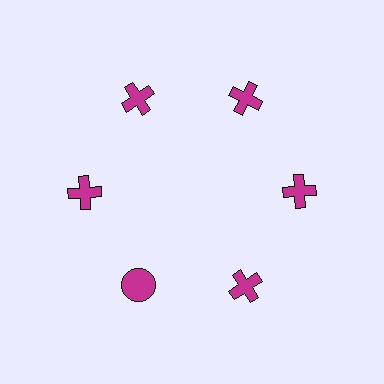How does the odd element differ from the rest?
It has a different shape: circle instead of cross.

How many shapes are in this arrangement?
There are 6 shapes arranged in a ring pattern.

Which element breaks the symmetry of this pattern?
The magenta circle at roughly the 7 o'clock position breaks the symmetry. All other shapes are magenta crosses.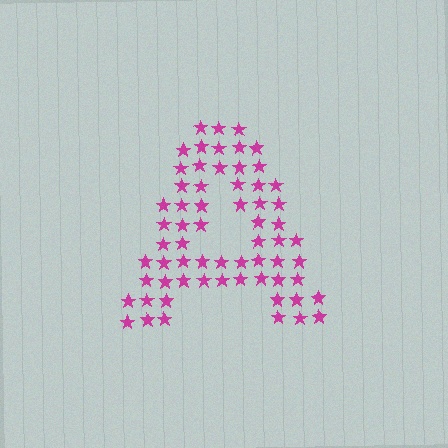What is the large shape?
The large shape is the letter A.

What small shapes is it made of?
It is made of small stars.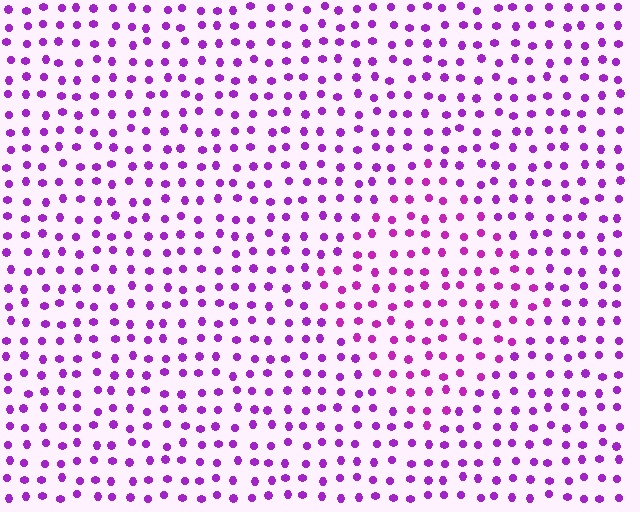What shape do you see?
I see a diamond.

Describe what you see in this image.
The image is filled with small purple elements in a uniform arrangement. A diamond-shaped region is visible where the elements are tinted to a slightly different hue, forming a subtle color boundary.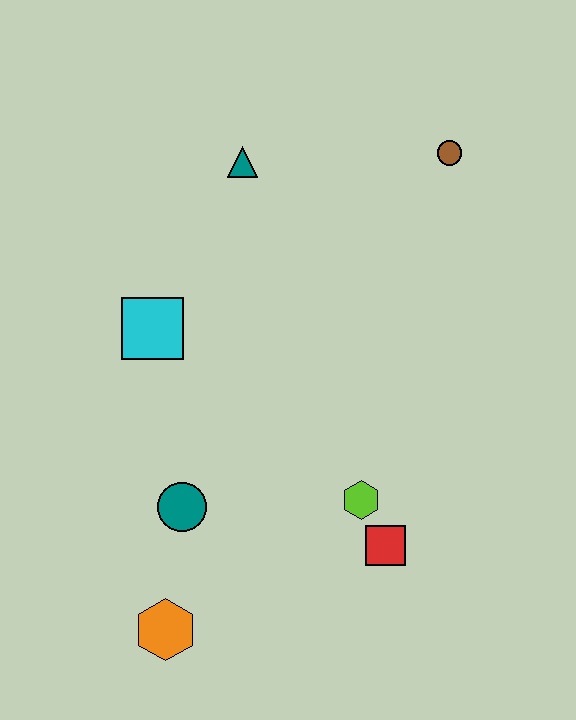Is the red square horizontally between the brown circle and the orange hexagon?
Yes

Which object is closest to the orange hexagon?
The teal circle is closest to the orange hexagon.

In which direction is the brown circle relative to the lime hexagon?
The brown circle is above the lime hexagon.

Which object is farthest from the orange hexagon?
The brown circle is farthest from the orange hexagon.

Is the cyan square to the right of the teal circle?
No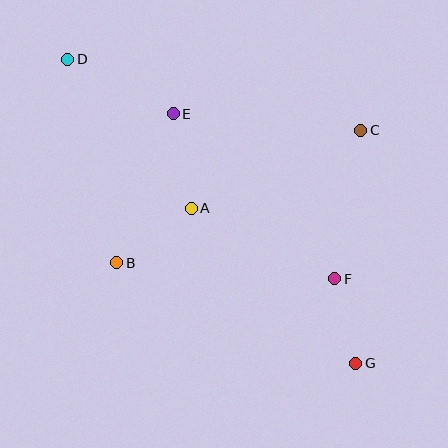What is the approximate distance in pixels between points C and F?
The distance between C and F is approximately 151 pixels.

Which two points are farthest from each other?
Points D and G are farthest from each other.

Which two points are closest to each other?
Points F and G are closest to each other.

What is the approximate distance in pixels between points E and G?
The distance between E and G is approximately 309 pixels.